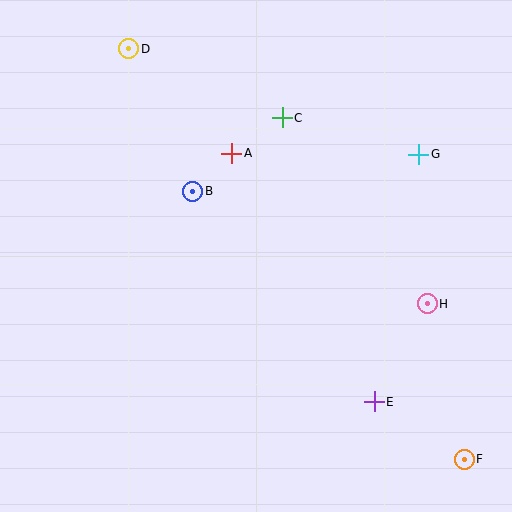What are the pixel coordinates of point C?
Point C is at (282, 118).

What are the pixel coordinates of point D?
Point D is at (129, 49).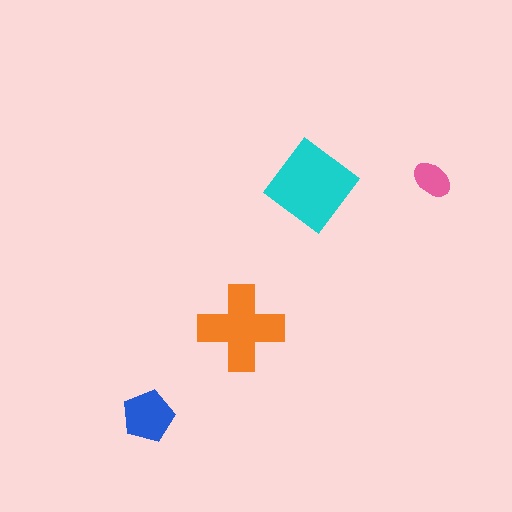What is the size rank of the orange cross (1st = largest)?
2nd.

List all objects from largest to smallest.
The cyan diamond, the orange cross, the blue pentagon, the pink ellipse.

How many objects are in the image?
There are 4 objects in the image.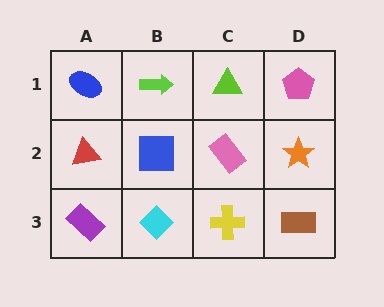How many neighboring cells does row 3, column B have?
3.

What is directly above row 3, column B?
A blue square.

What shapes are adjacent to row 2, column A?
A blue ellipse (row 1, column A), a purple rectangle (row 3, column A), a blue square (row 2, column B).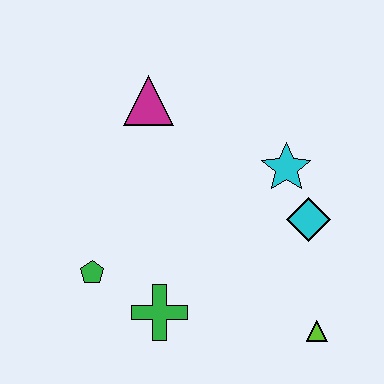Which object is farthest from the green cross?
The magenta triangle is farthest from the green cross.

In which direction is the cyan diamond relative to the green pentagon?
The cyan diamond is to the right of the green pentagon.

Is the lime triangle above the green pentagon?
No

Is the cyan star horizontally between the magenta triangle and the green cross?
No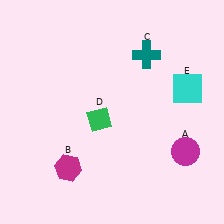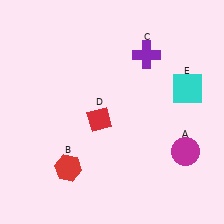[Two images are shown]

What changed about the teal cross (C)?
In Image 1, C is teal. In Image 2, it changed to purple.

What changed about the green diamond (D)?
In Image 1, D is green. In Image 2, it changed to red.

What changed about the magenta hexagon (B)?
In Image 1, B is magenta. In Image 2, it changed to red.